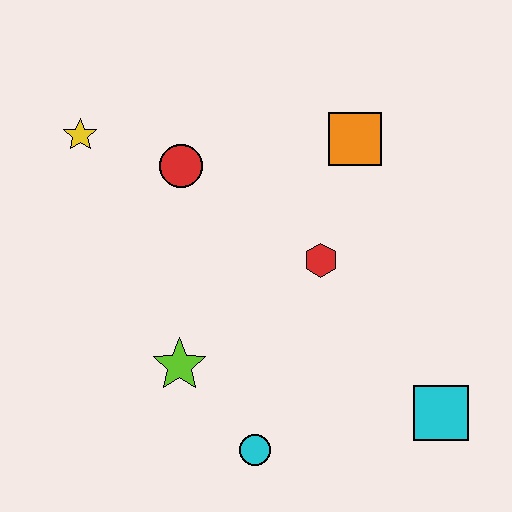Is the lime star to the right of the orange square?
No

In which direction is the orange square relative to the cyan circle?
The orange square is above the cyan circle.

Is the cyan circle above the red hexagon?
No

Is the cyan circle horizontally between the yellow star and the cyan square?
Yes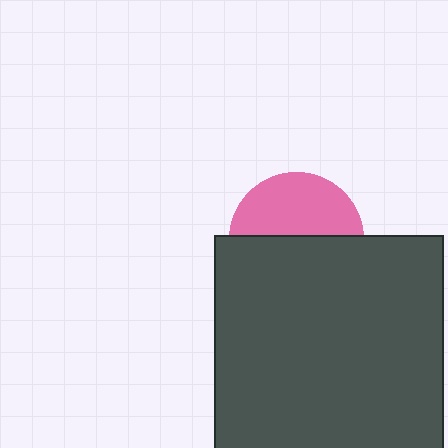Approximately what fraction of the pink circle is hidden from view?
Roughly 54% of the pink circle is hidden behind the dark gray square.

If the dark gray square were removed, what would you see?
You would see the complete pink circle.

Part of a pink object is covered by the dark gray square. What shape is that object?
It is a circle.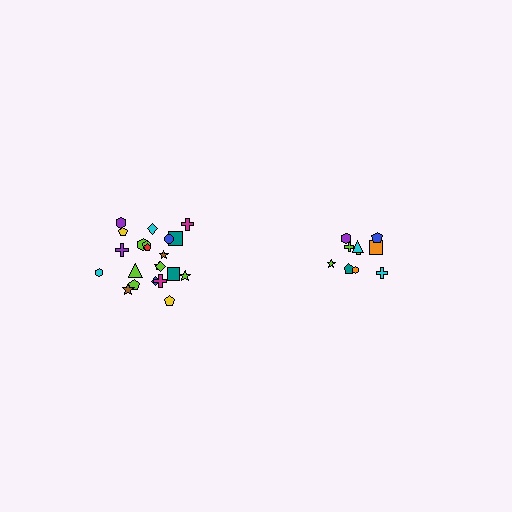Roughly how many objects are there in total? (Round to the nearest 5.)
Roughly 30 objects in total.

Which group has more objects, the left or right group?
The left group.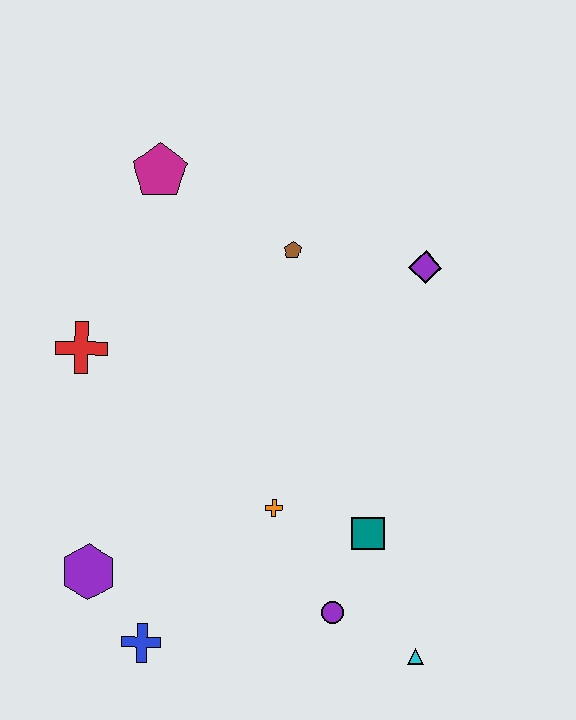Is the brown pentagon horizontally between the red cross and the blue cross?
No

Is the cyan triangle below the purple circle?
Yes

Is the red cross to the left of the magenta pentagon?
Yes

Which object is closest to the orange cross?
The teal square is closest to the orange cross.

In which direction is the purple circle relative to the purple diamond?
The purple circle is below the purple diamond.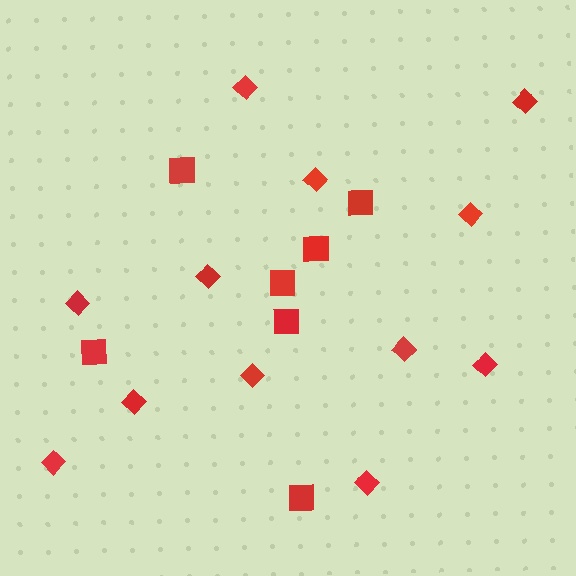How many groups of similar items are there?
There are 2 groups: one group of diamonds (12) and one group of squares (7).